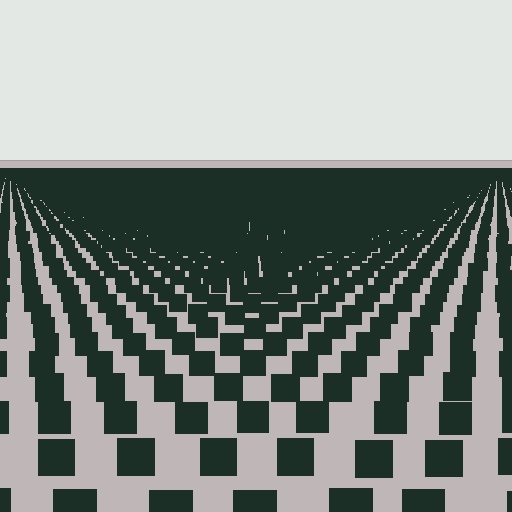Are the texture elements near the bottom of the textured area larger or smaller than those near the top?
Larger. Near the bottom, elements are closer to the viewer and appear at a bigger on-screen size.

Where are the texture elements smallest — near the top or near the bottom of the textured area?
Near the top.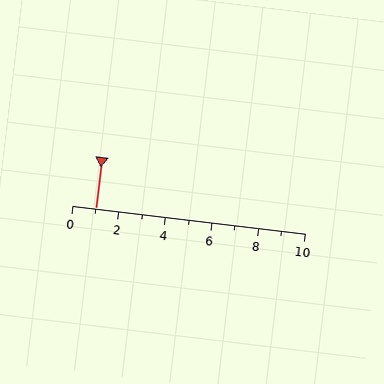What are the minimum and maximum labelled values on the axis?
The axis runs from 0 to 10.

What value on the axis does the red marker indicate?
The marker indicates approximately 1.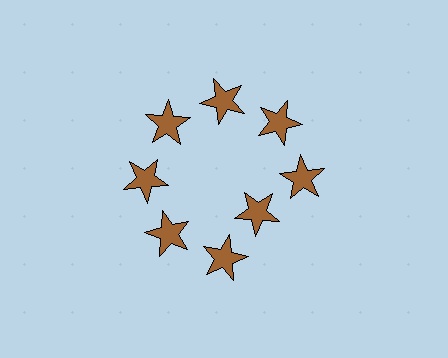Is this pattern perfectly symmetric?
No. The 8 brown stars are arranged in a ring, but one element near the 4 o'clock position is pulled inward toward the center, breaking the 8-fold rotational symmetry.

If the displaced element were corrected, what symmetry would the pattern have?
It would have 8-fold rotational symmetry — the pattern would map onto itself every 45 degrees.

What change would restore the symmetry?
The symmetry would be restored by moving it outward, back onto the ring so that all 8 stars sit at equal angles and equal distance from the center.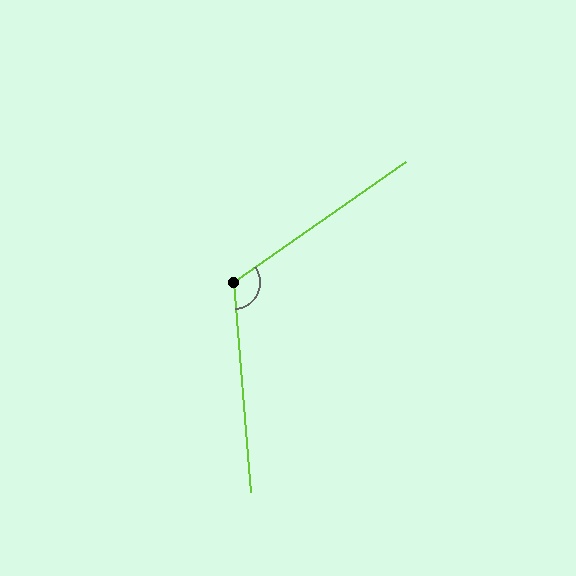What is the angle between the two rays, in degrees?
Approximately 121 degrees.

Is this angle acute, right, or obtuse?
It is obtuse.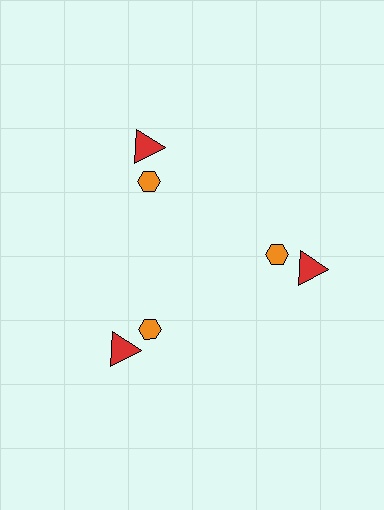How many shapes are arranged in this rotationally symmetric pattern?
There are 6 shapes, arranged in 3 groups of 2.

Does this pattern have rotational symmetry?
Yes, this pattern has 3-fold rotational symmetry. It looks the same after rotating 120 degrees around the center.